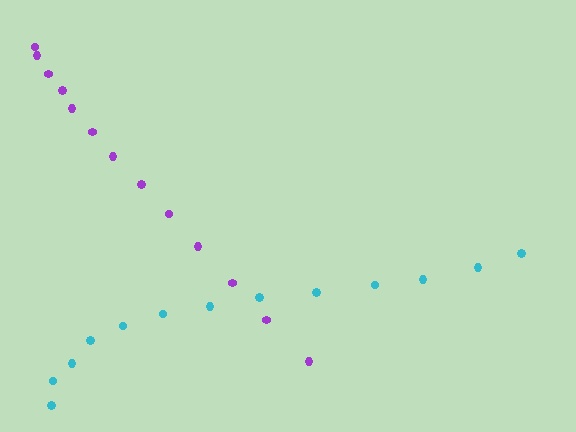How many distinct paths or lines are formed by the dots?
There are 2 distinct paths.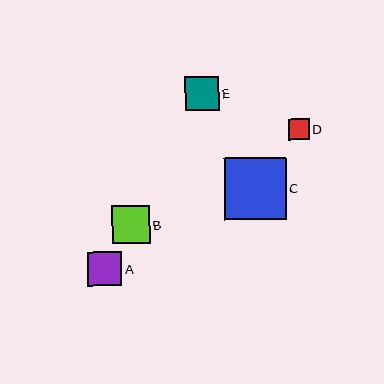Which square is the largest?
Square C is the largest with a size of approximately 62 pixels.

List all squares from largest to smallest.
From largest to smallest: C, B, A, E, D.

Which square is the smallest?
Square D is the smallest with a size of approximately 21 pixels.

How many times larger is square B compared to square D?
Square B is approximately 1.8 times the size of square D.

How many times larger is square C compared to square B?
Square C is approximately 1.6 times the size of square B.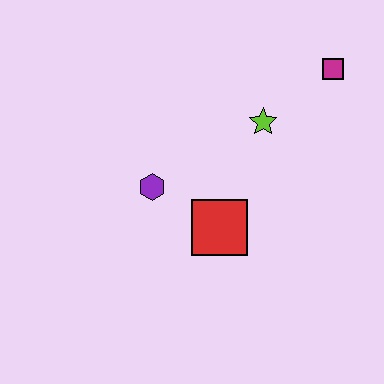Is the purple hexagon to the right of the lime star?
No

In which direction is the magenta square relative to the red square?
The magenta square is above the red square.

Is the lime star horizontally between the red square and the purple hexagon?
No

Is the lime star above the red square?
Yes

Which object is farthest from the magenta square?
The purple hexagon is farthest from the magenta square.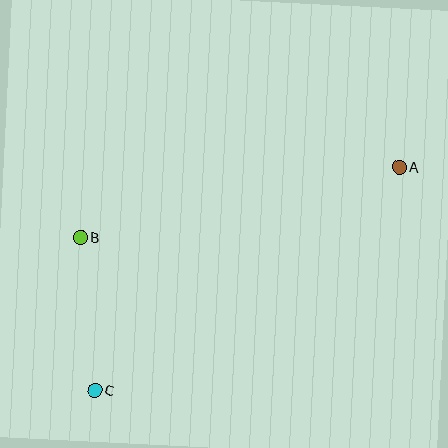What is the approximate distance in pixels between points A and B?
The distance between A and B is approximately 327 pixels.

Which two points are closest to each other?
Points B and C are closest to each other.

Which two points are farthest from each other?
Points A and C are farthest from each other.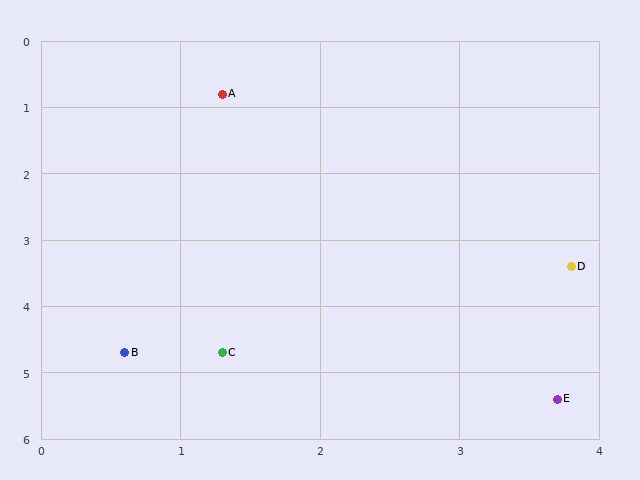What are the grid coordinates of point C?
Point C is at approximately (1.3, 4.7).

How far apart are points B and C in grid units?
Points B and C are about 0.7 grid units apart.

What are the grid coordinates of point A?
Point A is at approximately (1.3, 0.8).